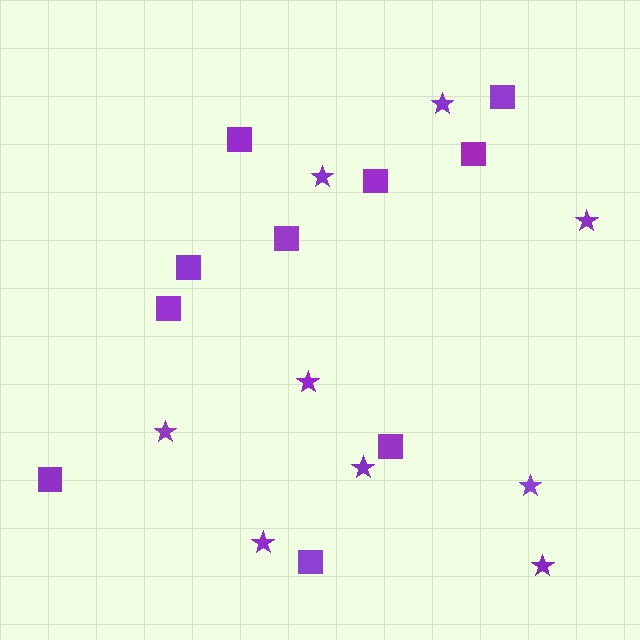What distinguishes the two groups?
There are 2 groups: one group of squares (10) and one group of stars (9).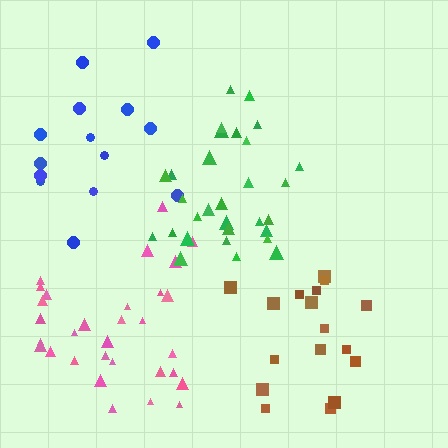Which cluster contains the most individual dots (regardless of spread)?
Pink (32).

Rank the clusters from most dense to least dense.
green, pink, brown, blue.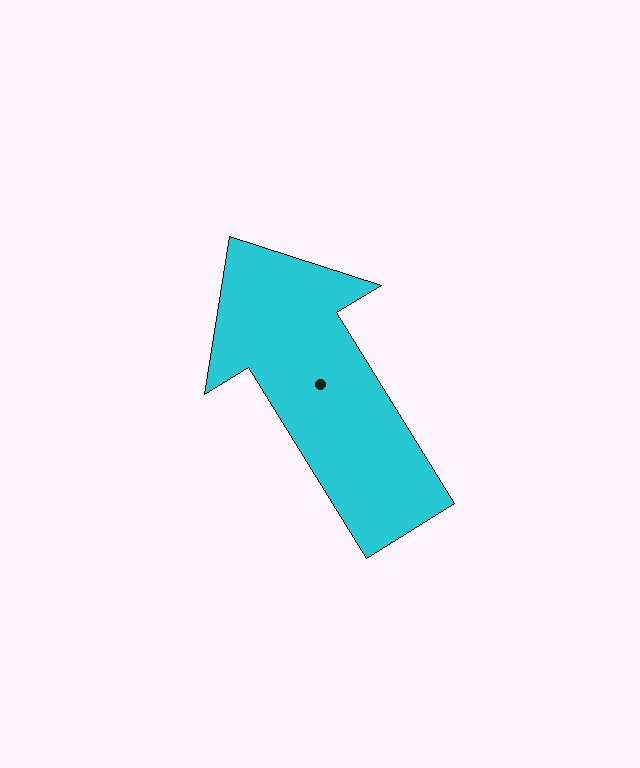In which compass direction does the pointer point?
Northwest.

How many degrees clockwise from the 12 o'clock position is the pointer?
Approximately 328 degrees.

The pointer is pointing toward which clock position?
Roughly 11 o'clock.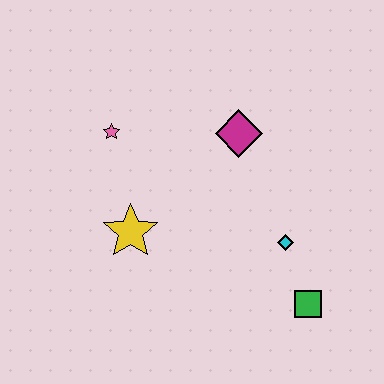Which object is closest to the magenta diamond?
The cyan diamond is closest to the magenta diamond.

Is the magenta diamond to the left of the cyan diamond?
Yes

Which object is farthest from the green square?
The pink star is farthest from the green square.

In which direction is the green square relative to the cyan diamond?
The green square is below the cyan diamond.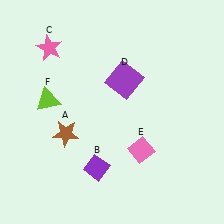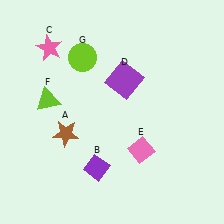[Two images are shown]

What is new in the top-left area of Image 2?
A lime circle (G) was added in the top-left area of Image 2.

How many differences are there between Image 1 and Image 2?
There is 1 difference between the two images.